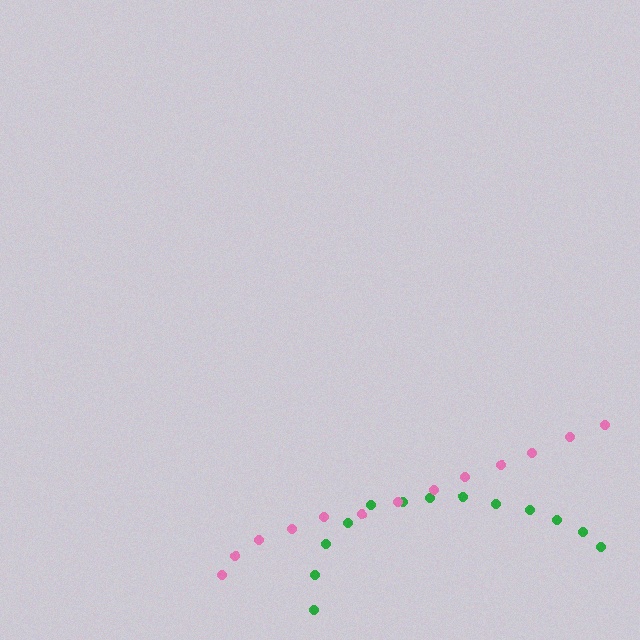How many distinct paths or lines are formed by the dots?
There are 2 distinct paths.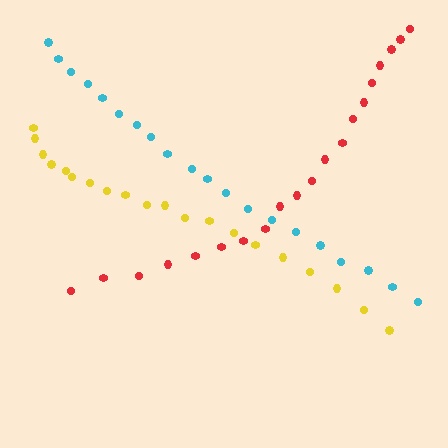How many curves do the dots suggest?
There are 3 distinct paths.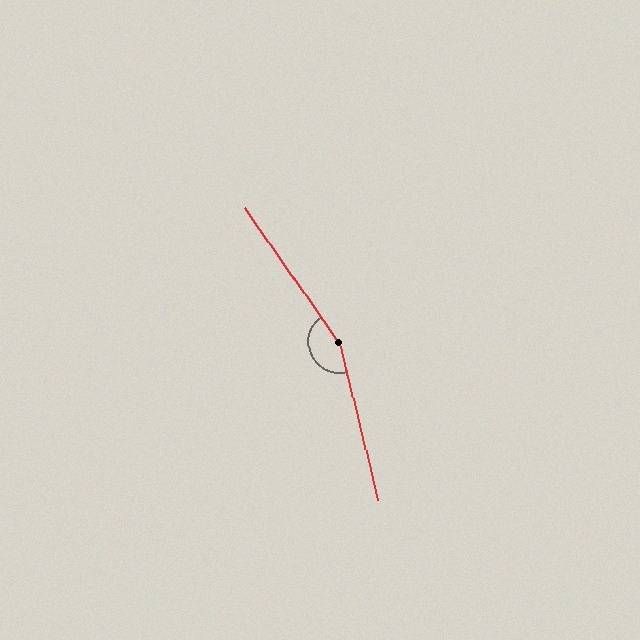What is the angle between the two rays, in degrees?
Approximately 159 degrees.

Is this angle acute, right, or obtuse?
It is obtuse.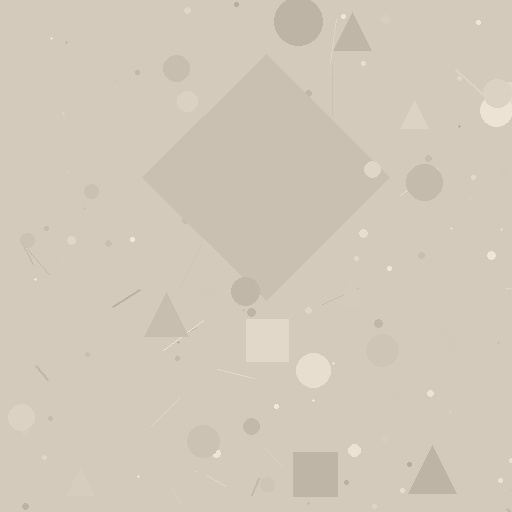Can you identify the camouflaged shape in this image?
The camouflaged shape is a diamond.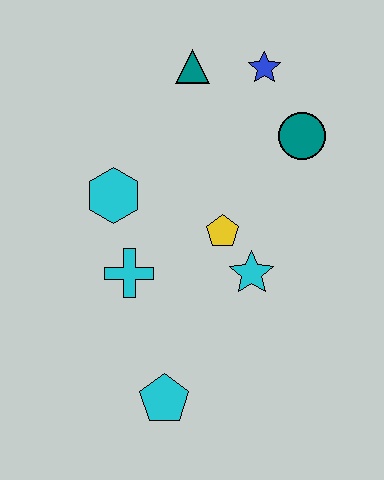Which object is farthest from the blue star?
The cyan pentagon is farthest from the blue star.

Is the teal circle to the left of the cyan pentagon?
No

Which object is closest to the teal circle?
The blue star is closest to the teal circle.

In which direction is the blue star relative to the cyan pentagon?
The blue star is above the cyan pentagon.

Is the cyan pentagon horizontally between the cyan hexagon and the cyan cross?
No